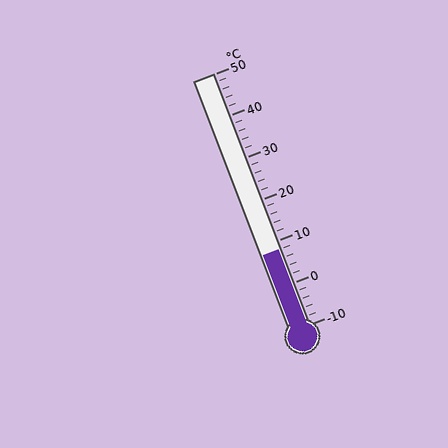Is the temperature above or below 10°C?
The temperature is below 10°C.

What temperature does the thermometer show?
The thermometer shows approximately 8°C.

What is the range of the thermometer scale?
The thermometer scale ranges from -10°C to 50°C.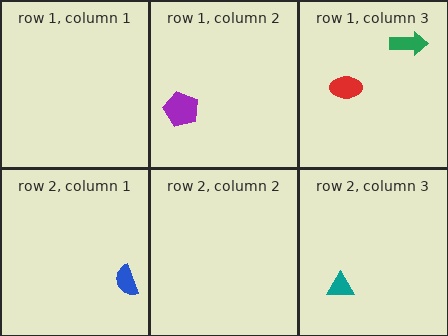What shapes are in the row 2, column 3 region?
The teal triangle.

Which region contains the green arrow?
The row 1, column 3 region.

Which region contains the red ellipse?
The row 1, column 3 region.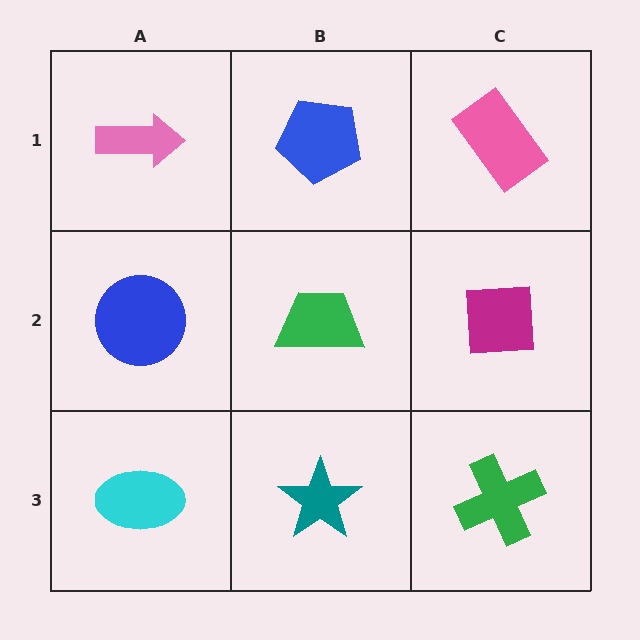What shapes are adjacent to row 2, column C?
A pink rectangle (row 1, column C), a green cross (row 3, column C), a green trapezoid (row 2, column B).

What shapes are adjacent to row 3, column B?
A green trapezoid (row 2, column B), a cyan ellipse (row 3, column A), a green cross (row 3, column C).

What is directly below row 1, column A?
A blue circle.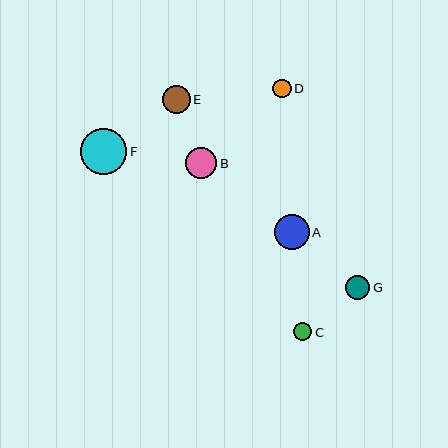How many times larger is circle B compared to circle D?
Circle B is approximately 1.7 times the size of circle D.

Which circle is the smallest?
Circle C is the smallest with a size of approximately 18 pixels.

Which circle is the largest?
Circle F is the largest with a size of approximately 46 pixels.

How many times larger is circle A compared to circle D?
Circle A is approximately 1.9 times the size of circle D.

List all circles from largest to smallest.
From largest to smallest: F, A, B, E, G, D, C.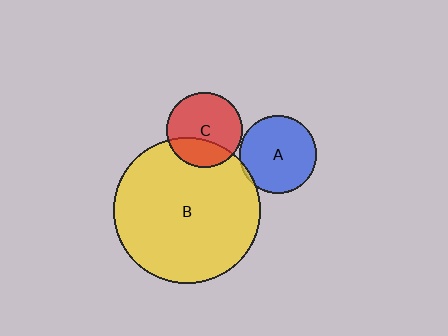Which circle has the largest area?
Circle B (yellow).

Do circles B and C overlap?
Yes.